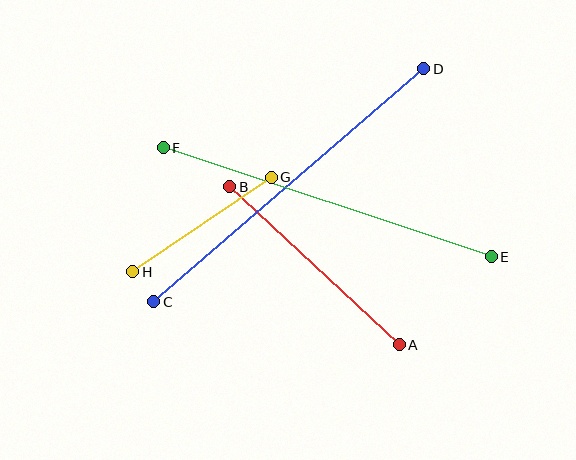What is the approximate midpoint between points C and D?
The midpoint is at approximately (289, 185) pixels.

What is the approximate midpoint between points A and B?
The midpoint is at approximately (314, 266) pixels.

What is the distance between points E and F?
The distance is approximately 346 pixels.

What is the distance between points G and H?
The distance is approximately 168 pixels.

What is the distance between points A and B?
The distance is approximately 232 pixels.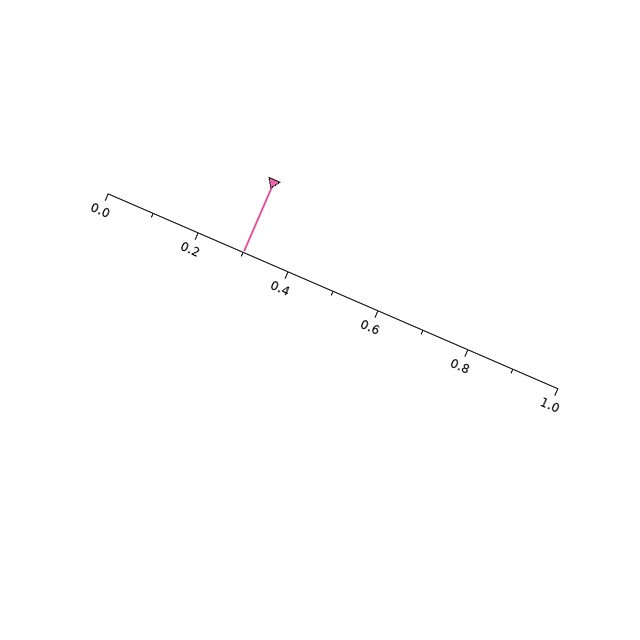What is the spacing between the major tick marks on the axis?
The major ticks are spaced 0.2 apart.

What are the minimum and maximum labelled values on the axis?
The axis runs from 0.0 to 1.0.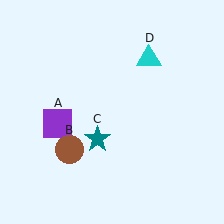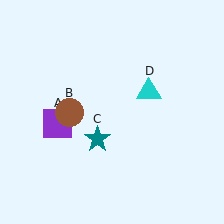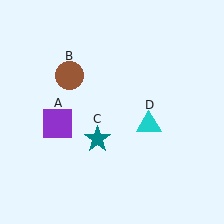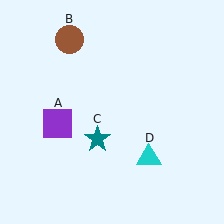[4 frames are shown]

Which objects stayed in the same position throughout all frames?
Purple square (object A) and teal star (object C) remained stationary.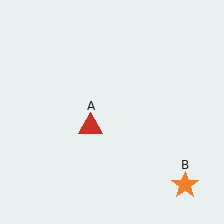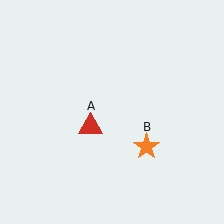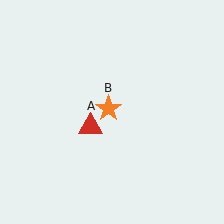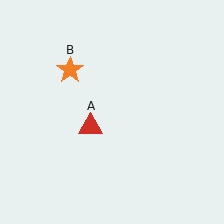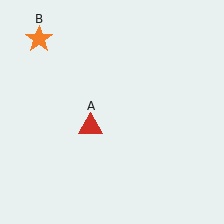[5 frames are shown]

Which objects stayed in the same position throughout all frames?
Red triangle (object A) remained stationary.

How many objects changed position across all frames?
1 object changed position: orange star (object B).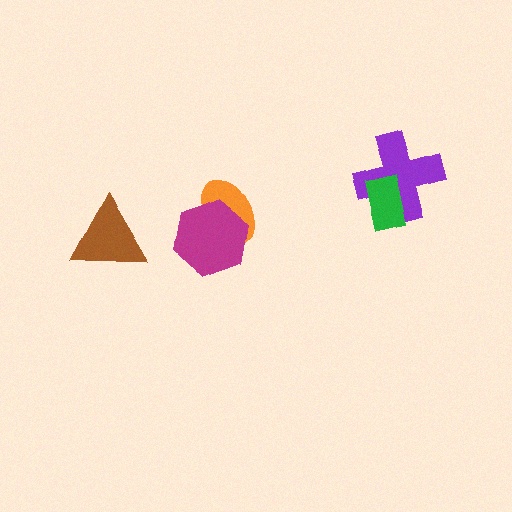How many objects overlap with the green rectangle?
1 object overlaps with the green rectangle.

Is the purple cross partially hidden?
Yes, it is partially covered by another shape.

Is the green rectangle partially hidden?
No, no other shape covers it.